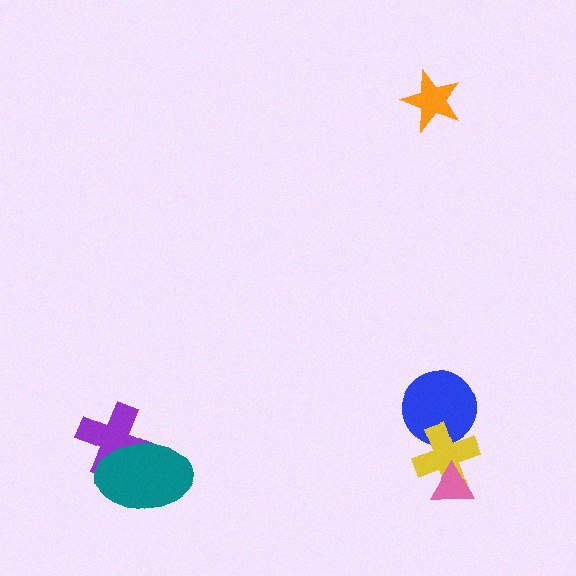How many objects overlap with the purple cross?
1 object overlaps with the purple cross.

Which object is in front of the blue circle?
The yellow cross is in front of the blue circle.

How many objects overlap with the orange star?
0 objects overlap with the orange star.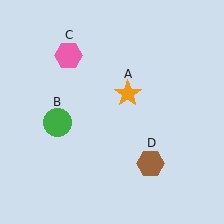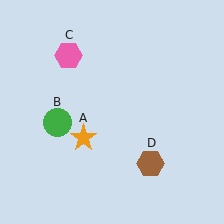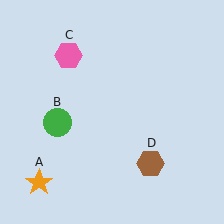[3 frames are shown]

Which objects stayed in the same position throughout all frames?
Green circle (object B) and pink hexagon (object C) and brown hexagon (object D) remained stationary.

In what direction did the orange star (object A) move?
The orange star (object A) moved down and to the left.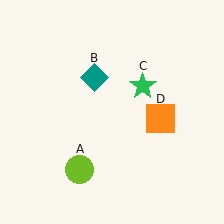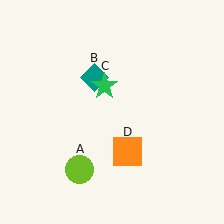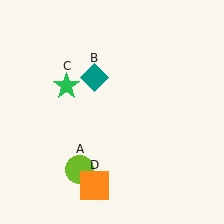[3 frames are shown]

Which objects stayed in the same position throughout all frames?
Lime circle (object A) and teal diamond (object B) remained stationary.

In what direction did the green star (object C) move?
The green star (object C) moved left.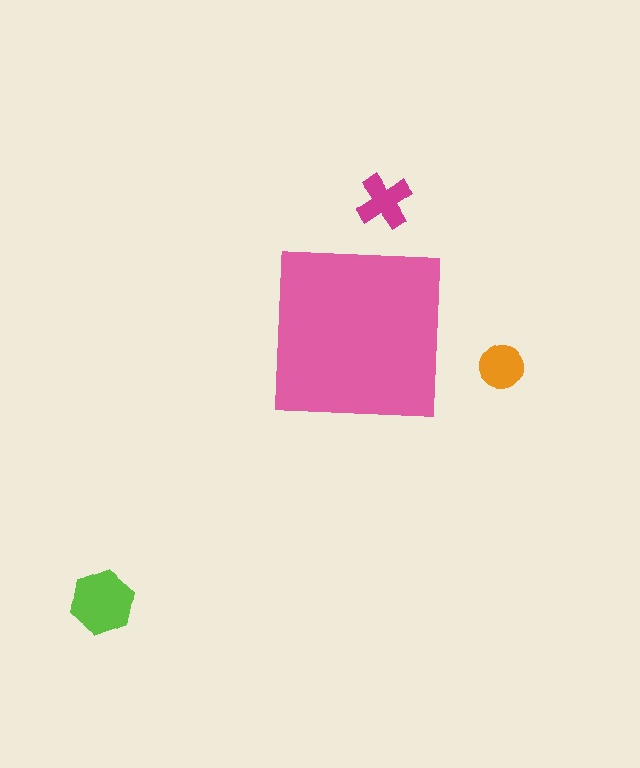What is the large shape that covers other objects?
A pink square.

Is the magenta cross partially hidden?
No, the magenta cross is fully visible.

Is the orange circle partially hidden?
No, the orange circle is fully visible.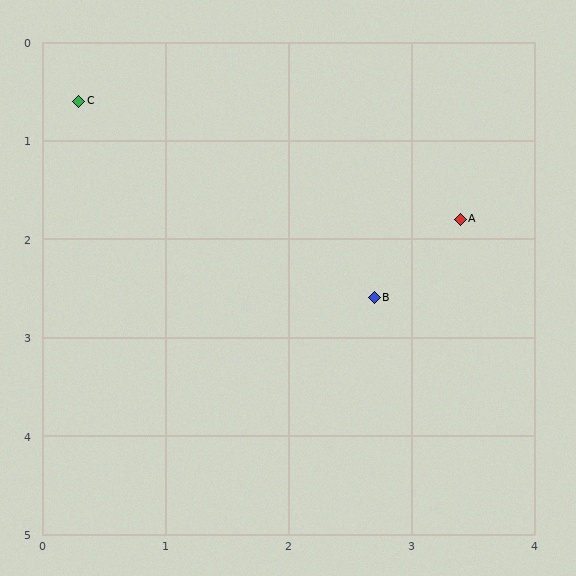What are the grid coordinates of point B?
Point B is at approximately (2.7, 2.6).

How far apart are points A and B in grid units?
Points A and B are about 1.1 grid units apart.